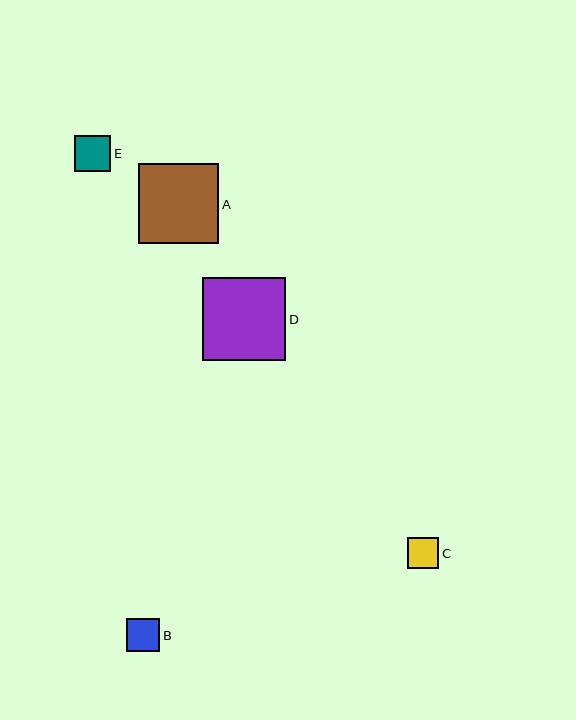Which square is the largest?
Square D is the largest with a size of approximately 83 pixels.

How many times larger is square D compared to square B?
Square D is approximately 2.5 times the size of square B.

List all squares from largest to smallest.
From largest to smallest: D, A, E, B, C.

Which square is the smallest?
Square C is the smallest with a size of approximately 31 pixels.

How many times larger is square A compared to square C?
Square A is approximately 2.6 times the size of square C.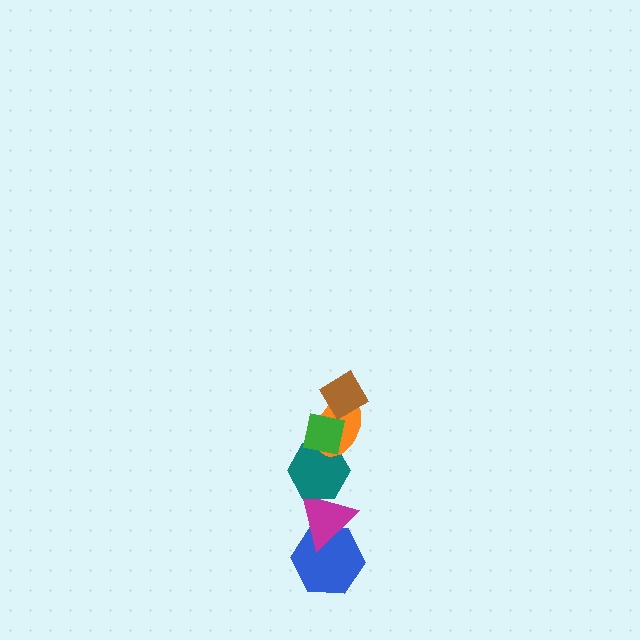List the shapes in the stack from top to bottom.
From top to bottom: the brown diamond, the green square, the orange ellipse, the teal hexagon, the magenta triangle, the blue hexagon.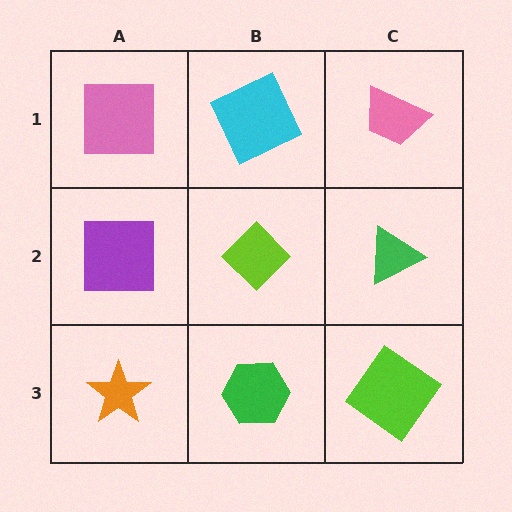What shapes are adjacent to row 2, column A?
A pink square (row 1, column A), an orange star (row 3, column A), a lime diamond (row 2, column B).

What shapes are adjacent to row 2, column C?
A pink trapezoid (row 1, column C), a lime diamond (row 3, column C), a lime diamond (row 2, column B).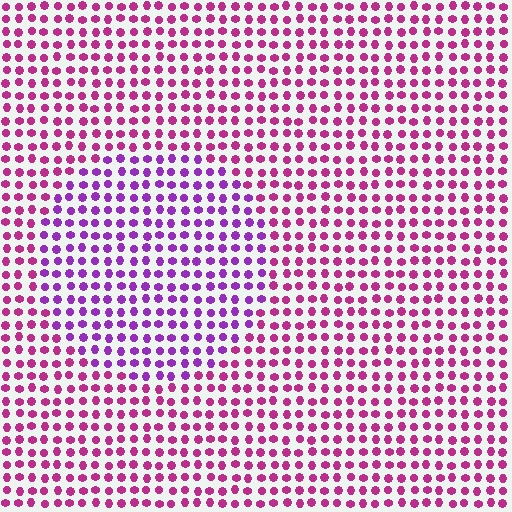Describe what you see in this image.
The image is filled with small magenta elements in a uniform arrangement. A circle-shaped region is visible where the elements are tinted to a slightly different hue, forming a subtle color boundary.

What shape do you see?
I see a circle.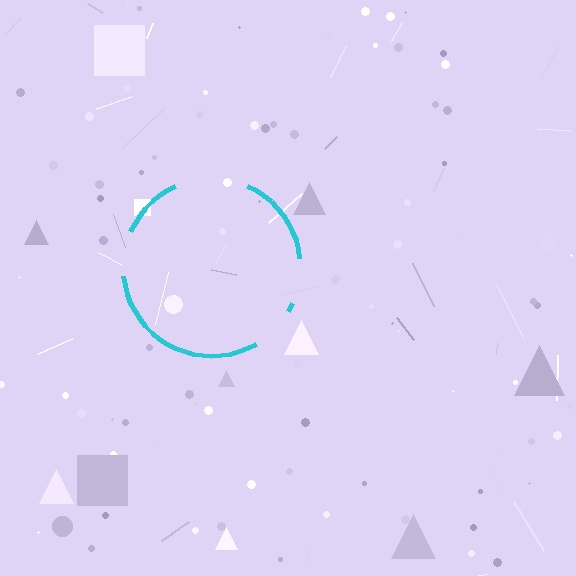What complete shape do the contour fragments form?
The contour fragments form a circle.